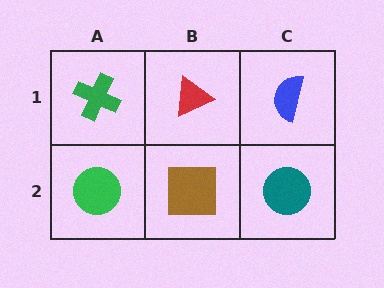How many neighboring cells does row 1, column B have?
3.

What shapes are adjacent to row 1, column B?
A brown square (row 2, column B), a green cross (row 1, column A), a blue semicircle (row 1, column C).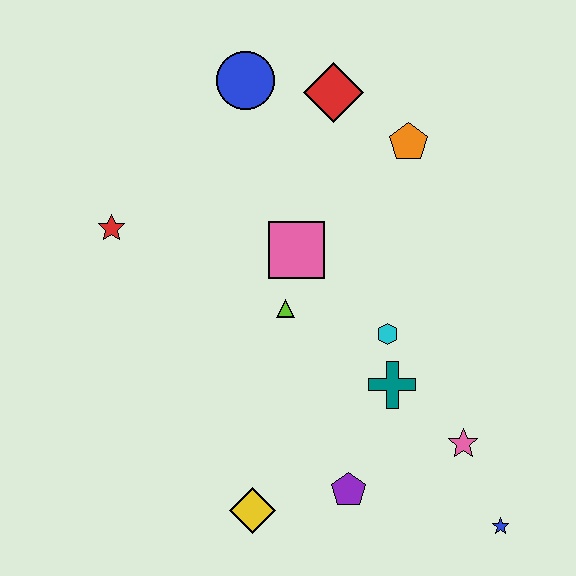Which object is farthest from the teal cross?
The blue circle is farthest from the teal cross.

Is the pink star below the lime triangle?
Yes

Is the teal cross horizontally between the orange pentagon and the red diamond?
Yes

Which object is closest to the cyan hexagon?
The teal cross is closest to the cyan hexagon.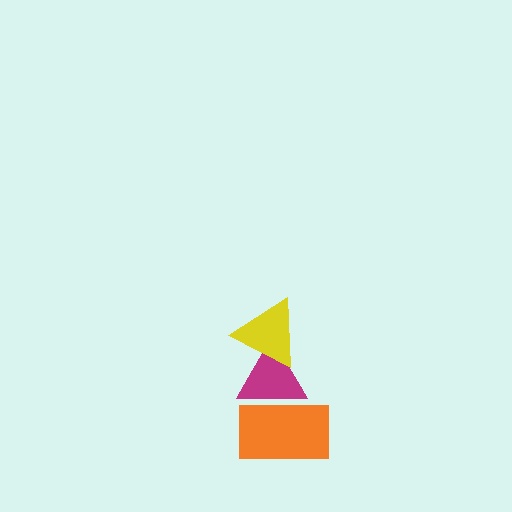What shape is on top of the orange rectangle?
The magenta triangle is on top of the orange rectangle.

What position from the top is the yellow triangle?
The yellow triangle is 1st from the top.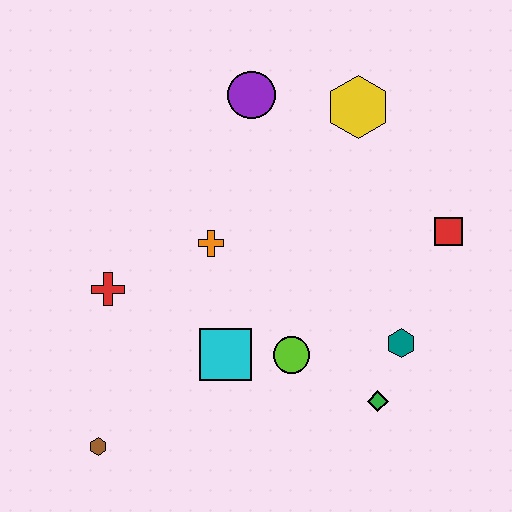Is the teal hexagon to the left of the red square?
Yes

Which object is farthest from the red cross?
The red square is farthest from the red cross.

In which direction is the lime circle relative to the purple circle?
The lime circle is below the purple circle.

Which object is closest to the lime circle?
The cyan square is closest to the lime circle.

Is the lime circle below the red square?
Yes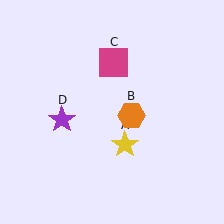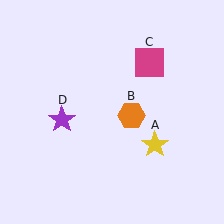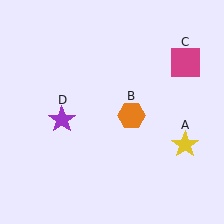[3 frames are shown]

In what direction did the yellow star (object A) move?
The yellow star (object A) moved right.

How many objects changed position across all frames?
2 objects changed position: yellow star (object A), magenta square (object C).